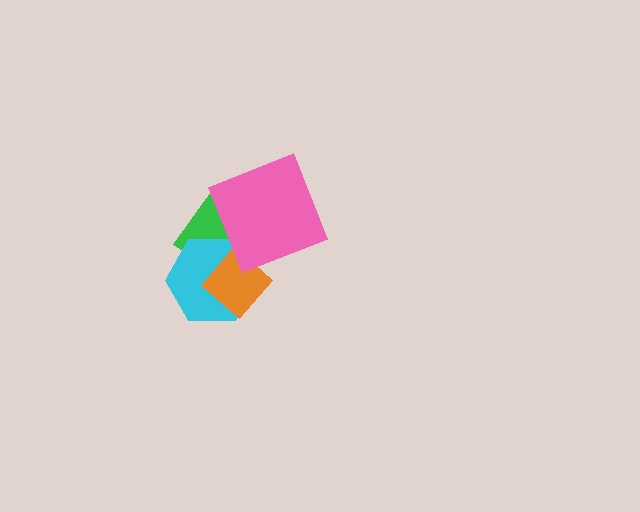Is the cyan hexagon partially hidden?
Yes, it is partially covered by another shape.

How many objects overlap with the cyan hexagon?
2 objects overlap with the cyan hexagon.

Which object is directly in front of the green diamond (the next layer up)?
The cyan hexagon is directly in front of the green diamond.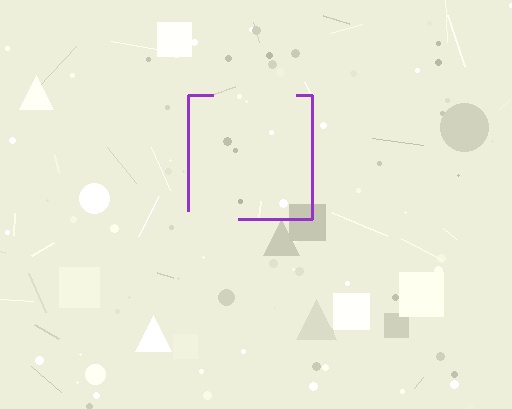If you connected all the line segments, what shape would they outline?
They would outline a square.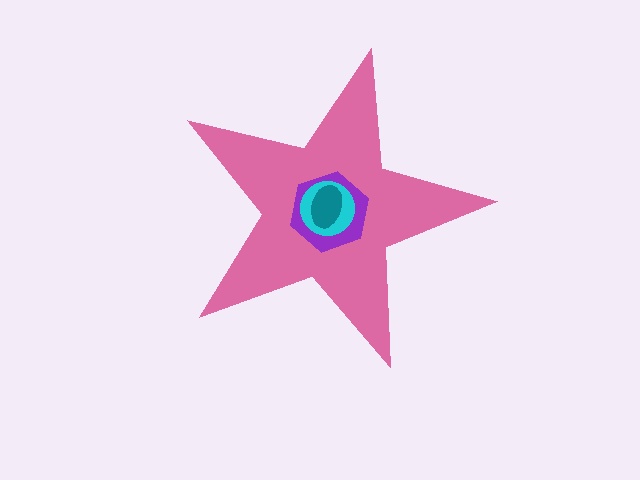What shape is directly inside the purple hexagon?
The cyan circle.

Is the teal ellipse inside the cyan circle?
Yes.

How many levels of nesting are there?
4.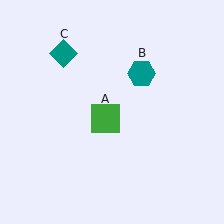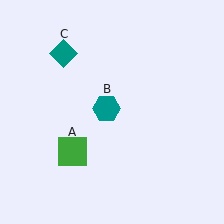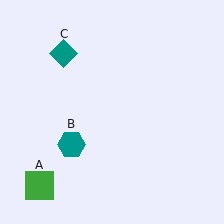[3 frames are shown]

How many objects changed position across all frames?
2 objects changed position: green square (object A), teal hexagon (object B).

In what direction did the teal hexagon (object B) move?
The teal hexagon (object B) moved down and to the left.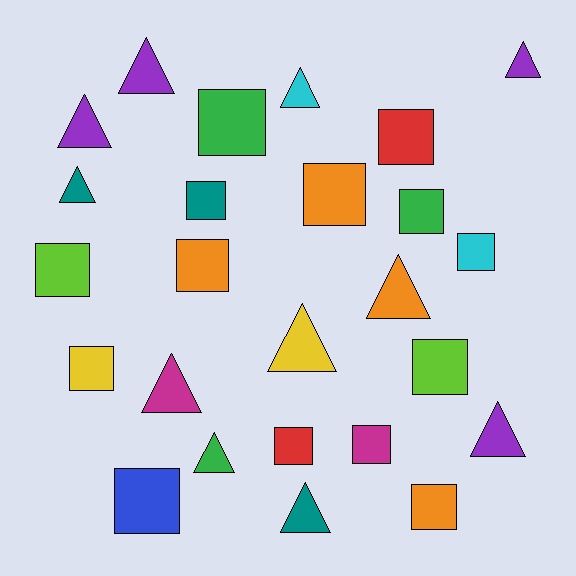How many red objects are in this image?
There are 2 red objects.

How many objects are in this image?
There are 25 objects.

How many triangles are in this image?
There are 11 triangles.